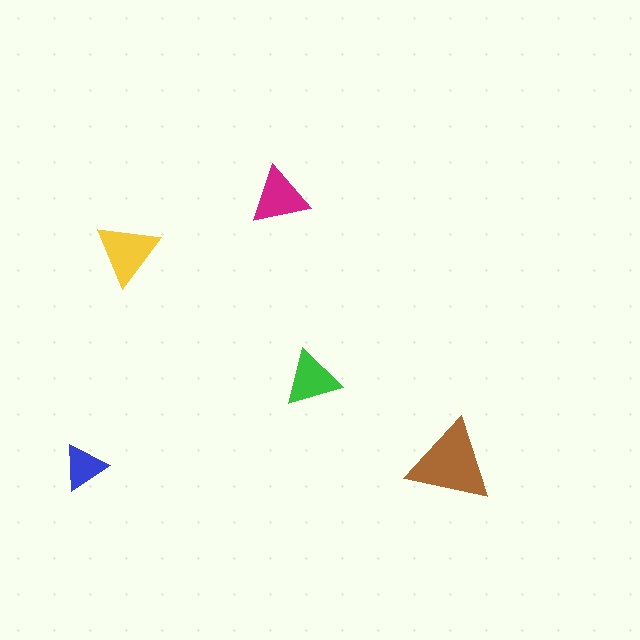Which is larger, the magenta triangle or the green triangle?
The magenta one.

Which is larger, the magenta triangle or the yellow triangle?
The yellow one.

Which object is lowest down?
The blue triangle is bottommost.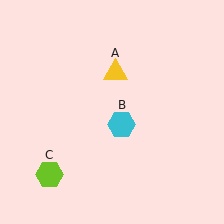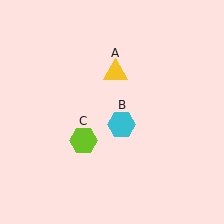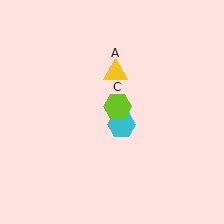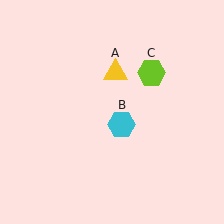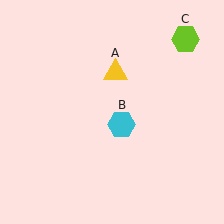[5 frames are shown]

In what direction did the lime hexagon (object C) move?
The lime hexagon (object C) moved up and to the right.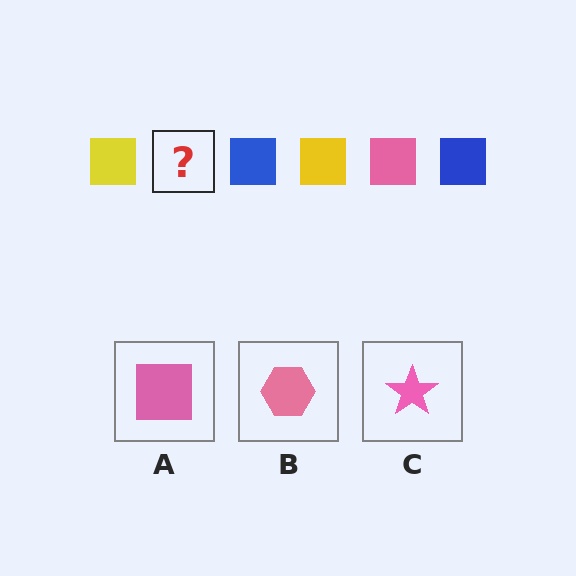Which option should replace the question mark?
Option A.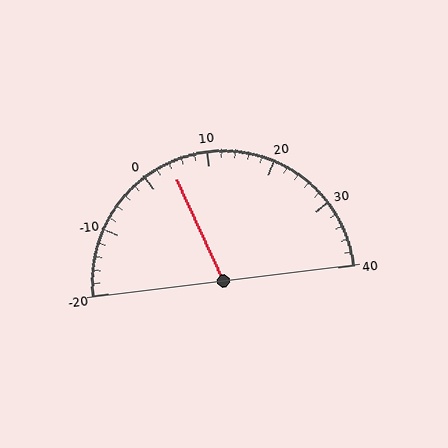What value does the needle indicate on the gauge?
The needle indicates approximately 4.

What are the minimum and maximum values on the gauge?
The gauge ranges from -20 to 40.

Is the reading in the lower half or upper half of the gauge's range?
The reading is in the lower half of the range (-20 to 40).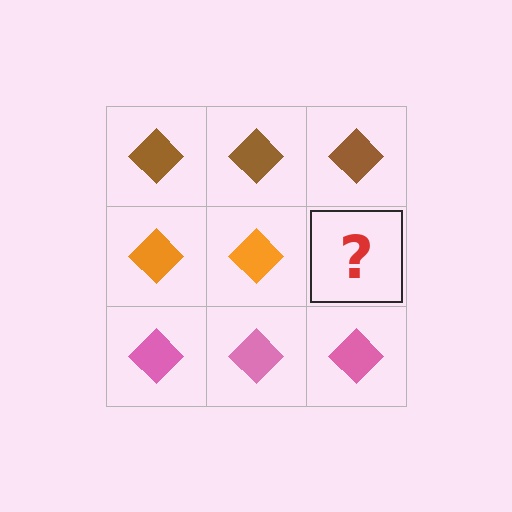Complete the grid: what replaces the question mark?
The question mark should be replaced with an orange diamond.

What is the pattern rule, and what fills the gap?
The rule is that each row has a consistent color. The gap should be filled with an orange diamond.